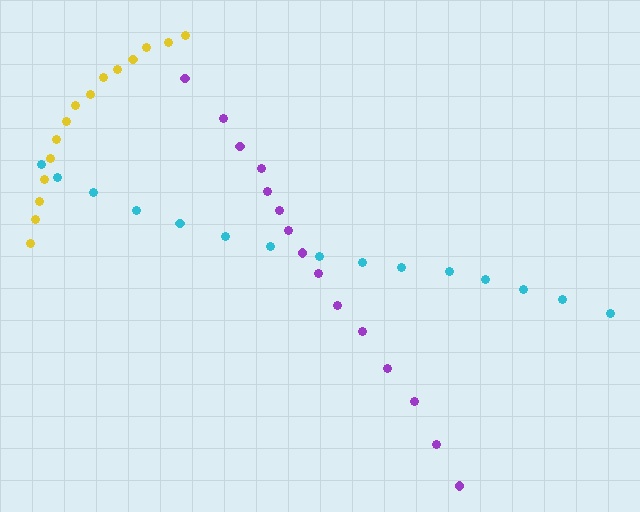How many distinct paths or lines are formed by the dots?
There are 3 distinct paths.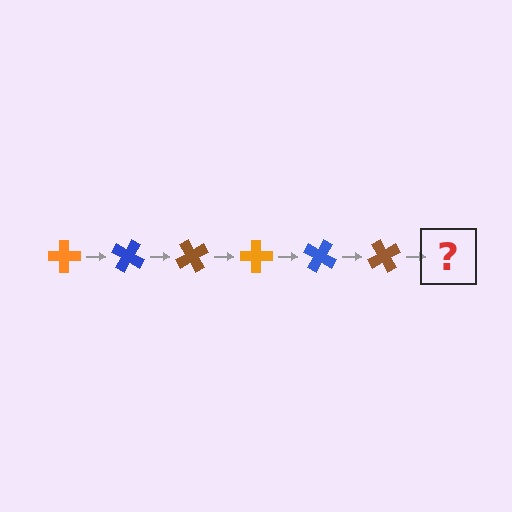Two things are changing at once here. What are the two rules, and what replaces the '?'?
The two rules are that it rotates 30 degrees each step and the color cycles through orange, blue, and brown. The '?' should be an orange cross, rotated 180 degrees from the start.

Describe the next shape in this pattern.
It should be an orange cross, rotated 180 degrees from the start.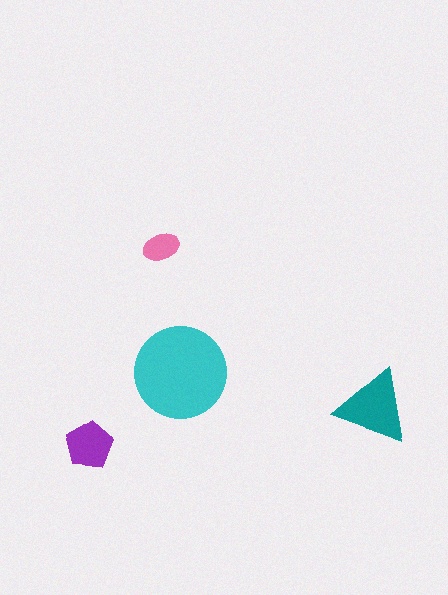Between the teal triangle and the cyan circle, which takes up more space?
The cyan circle.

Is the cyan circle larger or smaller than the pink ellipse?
Larger.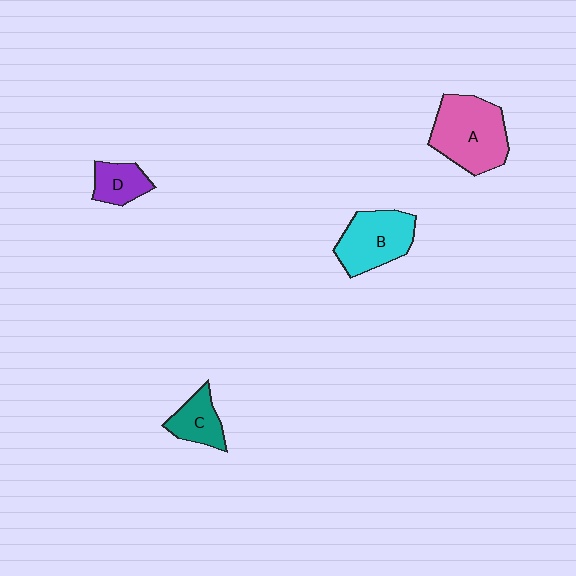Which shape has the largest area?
Shape A (pink).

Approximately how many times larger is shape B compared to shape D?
Approximately 1.9 times.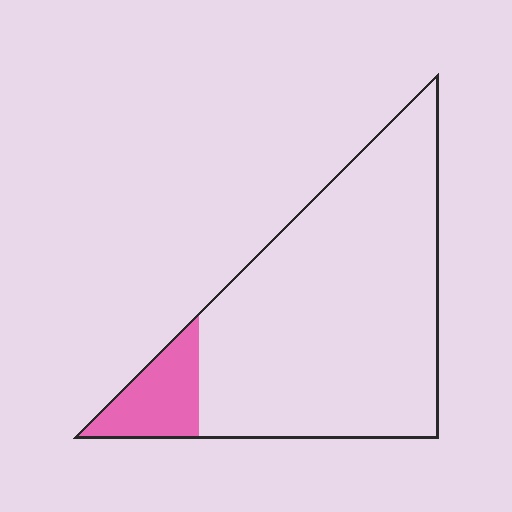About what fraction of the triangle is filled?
About one eighth (1/8).